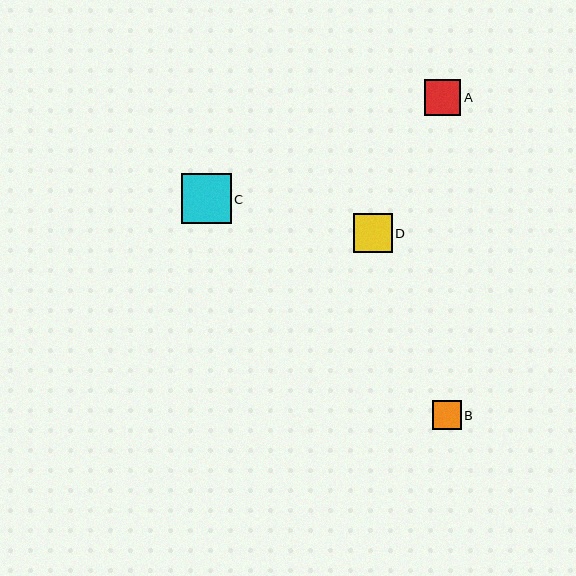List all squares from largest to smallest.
From largest to smallest: C, D, A, B.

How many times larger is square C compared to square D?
Square C is approximately 1.3 times the size of square D.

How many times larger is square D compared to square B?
Square D is approximately 1.3 times the size of square B.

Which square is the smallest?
Square B is the smallest with a size of approximately 29 pixels.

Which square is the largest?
Square C is the largest with a size of approximately 50 pixels.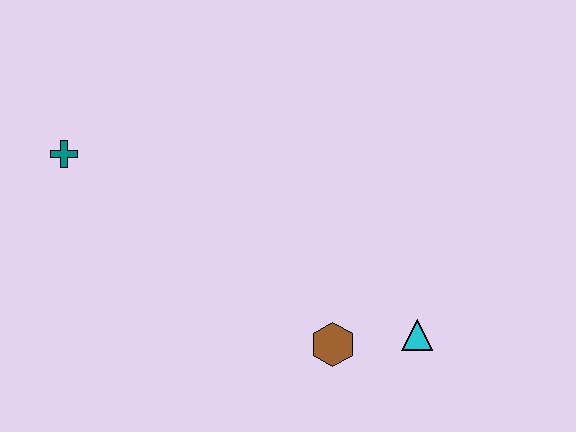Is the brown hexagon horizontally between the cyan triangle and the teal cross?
Yes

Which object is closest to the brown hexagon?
The cyan triangle is closest to the brown hexagon.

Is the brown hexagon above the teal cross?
No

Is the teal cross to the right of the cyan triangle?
No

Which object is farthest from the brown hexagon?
The teal cross is farthest from the brown hexagon.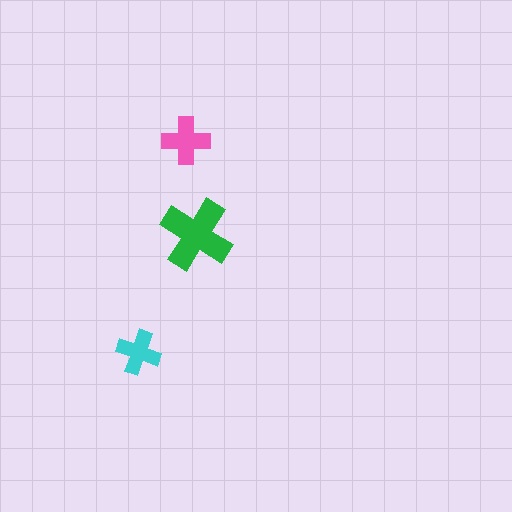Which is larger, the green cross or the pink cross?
The green one.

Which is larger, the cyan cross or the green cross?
The green one.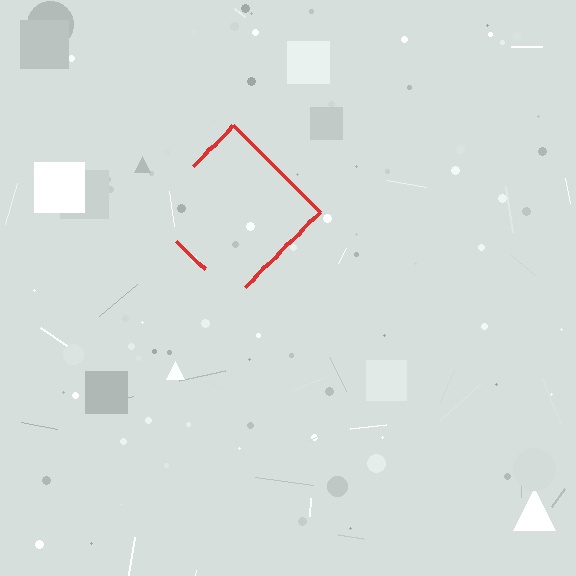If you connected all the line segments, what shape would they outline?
They would outline a diamond.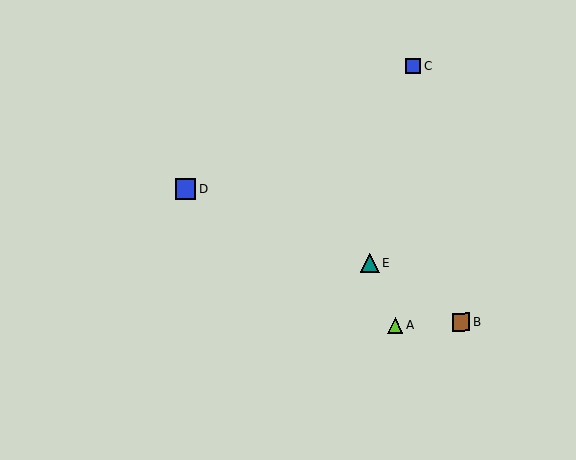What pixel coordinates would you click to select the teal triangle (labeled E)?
Click at (370, 263) to select the teal triangle E.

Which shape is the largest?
The blue square (labeled D) is the largest.